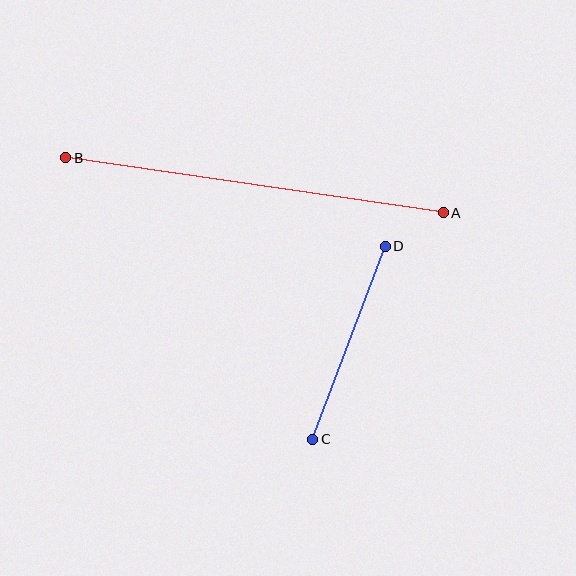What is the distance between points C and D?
The distance is approximately 206 pixels.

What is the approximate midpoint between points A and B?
The midpoint is at approximately (255, 185) pixels.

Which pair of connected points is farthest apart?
Points A and B are farthest apart.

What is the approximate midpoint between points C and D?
The midpoint is at approximately (349, 343) pixels.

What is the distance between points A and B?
The distance is approximately 381 pixels.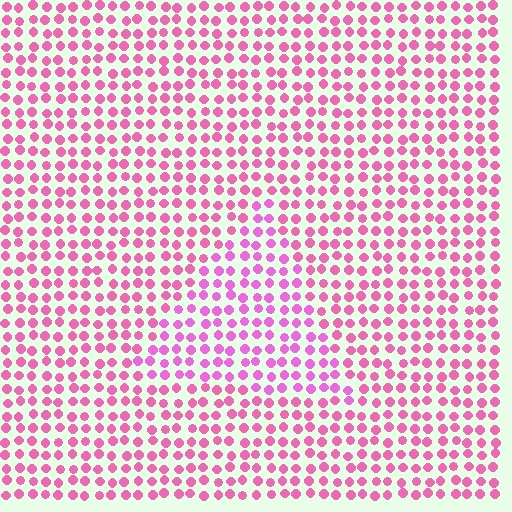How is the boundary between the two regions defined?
The boundary is defined purely by a slight shift in hue (about 20 degrees). Spacing, size, and orientation are identical on both sides.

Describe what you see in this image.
The image is filled with small pink elements in a uniform arrangement. A triangle-shaped region is visible where the elements are tinted to a slightly different hue, forming a subtle color boundary.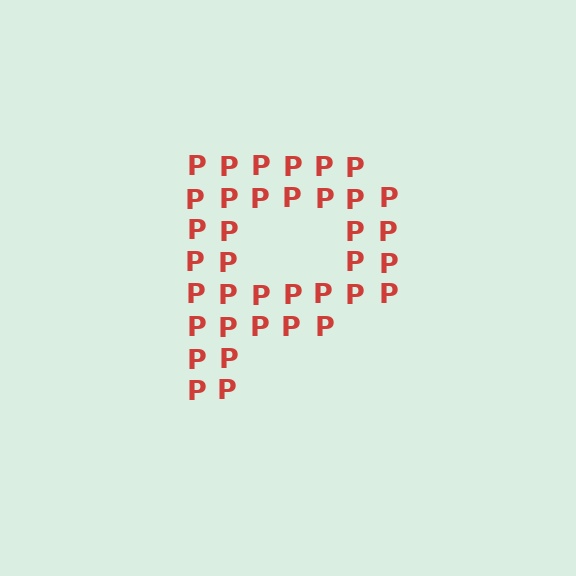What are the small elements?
The small elements are letter P's.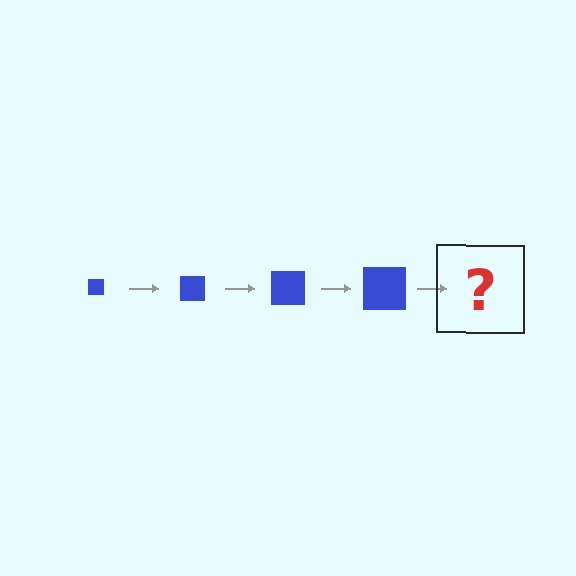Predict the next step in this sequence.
The next step is a blue square, larger than the previous one.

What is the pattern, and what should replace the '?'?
The pattern is that the square gets progressively larger each step. The '?' should be a blue square, larger than the previous one.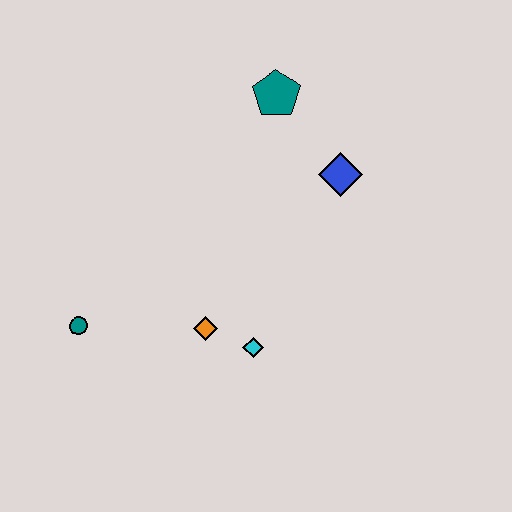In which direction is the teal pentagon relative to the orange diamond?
The teal pentagon is above the orange diamond.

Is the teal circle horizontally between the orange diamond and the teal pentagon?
No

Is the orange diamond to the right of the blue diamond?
No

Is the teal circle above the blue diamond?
No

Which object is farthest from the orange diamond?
The teal pentagon is farthest from the orange diamond.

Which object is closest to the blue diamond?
The teal pentagon is closest to the blue diamond.